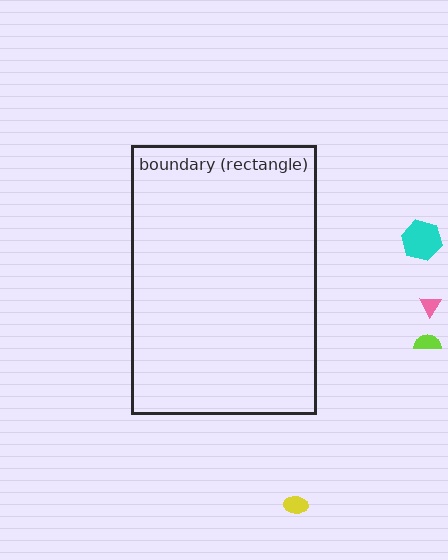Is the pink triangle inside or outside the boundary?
Outside.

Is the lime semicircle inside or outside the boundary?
Outside.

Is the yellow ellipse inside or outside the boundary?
Outside.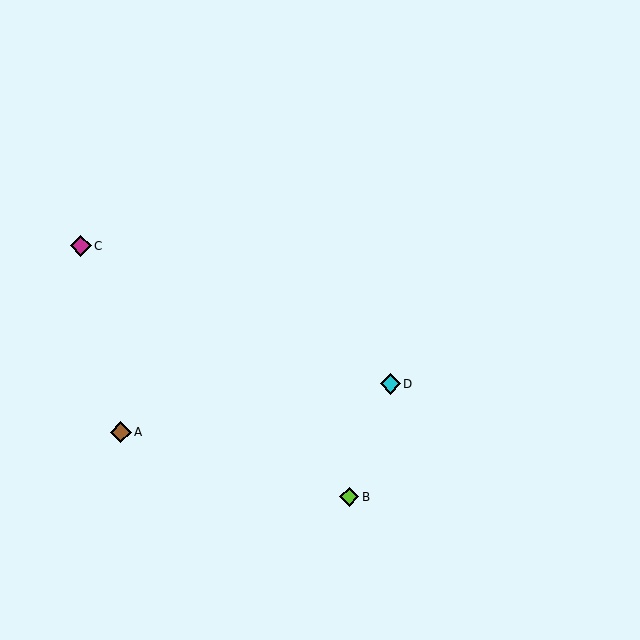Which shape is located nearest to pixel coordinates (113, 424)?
The brown diamond (labeled A) at (121, 432) is nearest to that location.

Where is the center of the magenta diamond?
The center of the magenta diamond is at (81, 246).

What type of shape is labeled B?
Shape B is a lime diamond.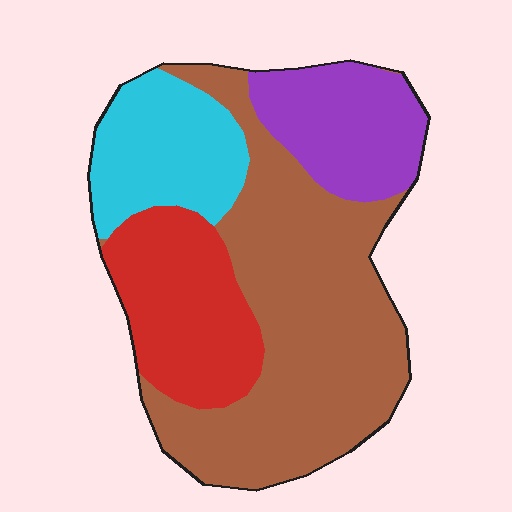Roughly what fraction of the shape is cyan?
Cyan takes up about one sixth (1/6) of the shape.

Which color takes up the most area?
Brown, at roughly 45%.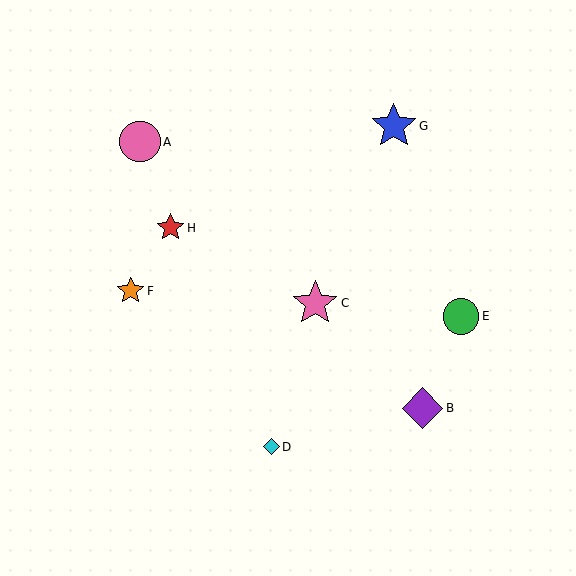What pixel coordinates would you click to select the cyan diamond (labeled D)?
Click at (271, 447) to select the cyan diamond D.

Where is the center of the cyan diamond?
The center of the cyan diamond is at (271, 447).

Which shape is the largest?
The blue star (labeled G) is the largest.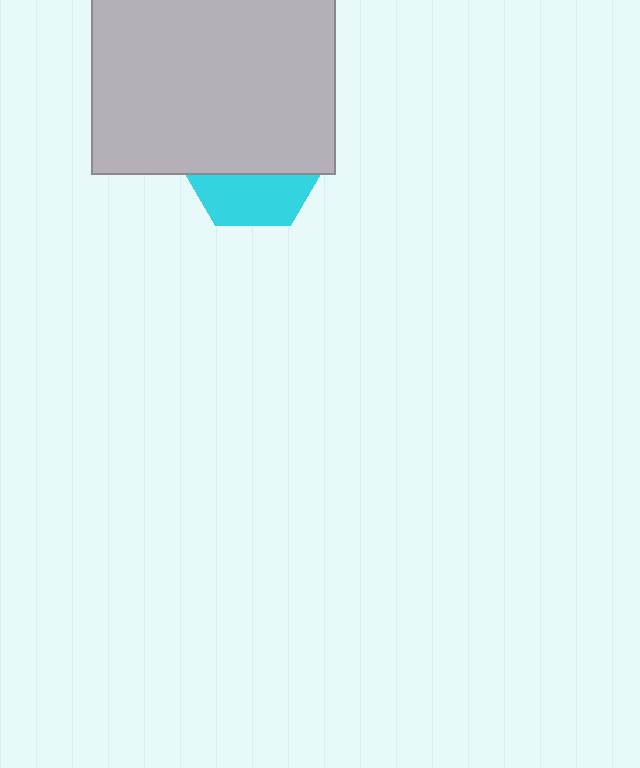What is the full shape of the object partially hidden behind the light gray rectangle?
The partially hidden object is a cyan hexagon.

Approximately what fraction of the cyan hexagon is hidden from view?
Roughly 64% of the cyan hexagon is hidden behind the light gray rectangle.